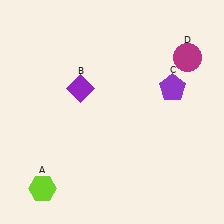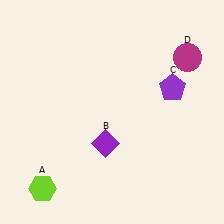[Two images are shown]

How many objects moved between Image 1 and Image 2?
1 object moved between the two images.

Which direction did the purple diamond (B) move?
The purple diamond (B) moved down.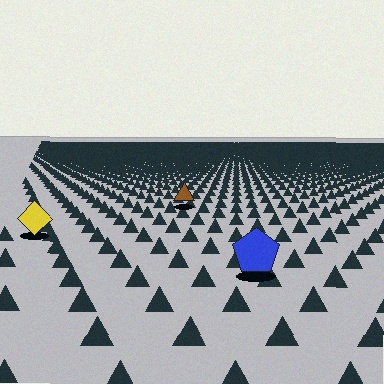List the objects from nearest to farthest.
From nearest to farthest: the blue pentagon, the yellow diamond, the brown triangle.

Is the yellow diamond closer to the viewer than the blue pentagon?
No. The blue pentagon is closer — you can tell from the texture gradient: the ground texture is coarser near it.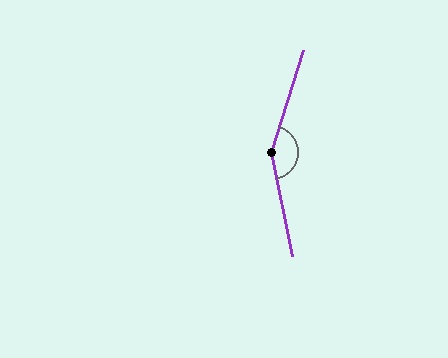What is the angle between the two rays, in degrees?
Approximately 151 degrees.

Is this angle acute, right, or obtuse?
It is obtuse.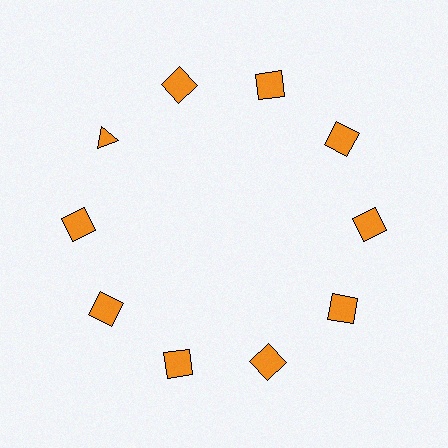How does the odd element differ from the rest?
It has a different shape: triangle instead of square.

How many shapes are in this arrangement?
There are 10 shapes arranged in a ring pattern.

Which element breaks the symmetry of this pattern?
The orange triangle at roughly the 10 o'clock position breaks the symmetry. All other shapes are orange squares.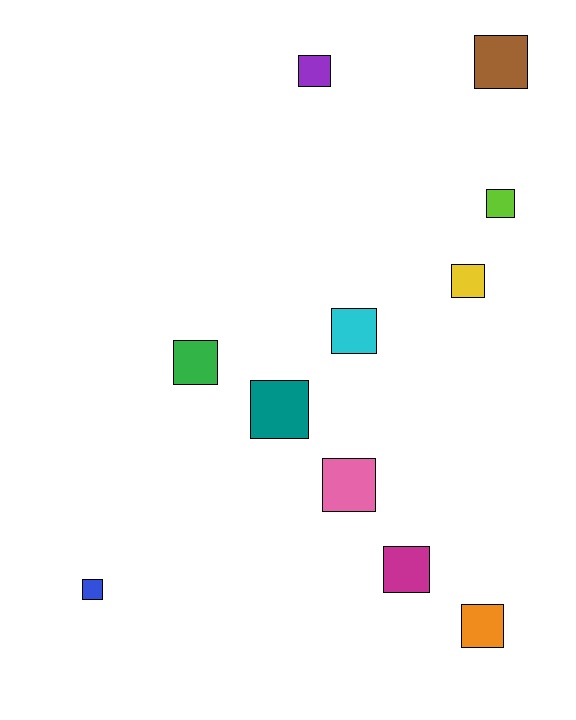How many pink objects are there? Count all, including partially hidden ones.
There is 1 pink object.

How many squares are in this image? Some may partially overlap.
There are 11 squares.